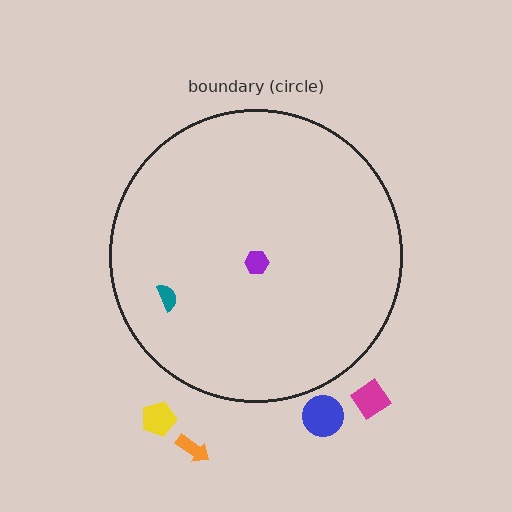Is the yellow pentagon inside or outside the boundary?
Outside.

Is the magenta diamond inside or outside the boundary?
Outside.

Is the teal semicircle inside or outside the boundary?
Inside.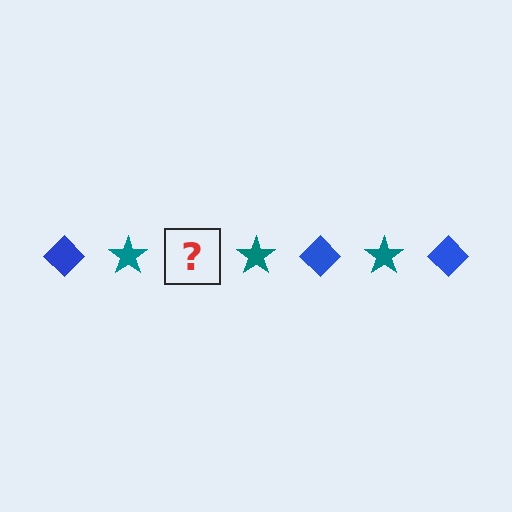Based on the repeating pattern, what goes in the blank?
The blank should be a blue diamond.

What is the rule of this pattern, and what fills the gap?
The rule is that the pattern alternates between blue diamond and teal star. The gap should be filled with a blue diamond.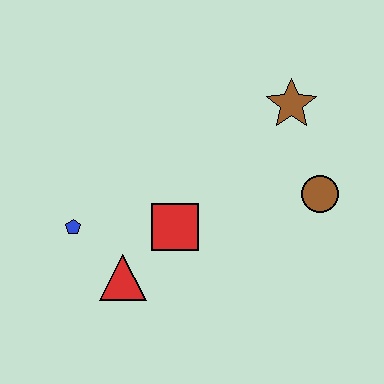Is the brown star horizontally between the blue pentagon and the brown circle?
Yes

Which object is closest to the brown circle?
The brown star is closest to the brown circle.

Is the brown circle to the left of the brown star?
No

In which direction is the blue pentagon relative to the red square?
The blue pentagon is to the left of the red square.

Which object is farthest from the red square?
The brown star is farthest from the red square.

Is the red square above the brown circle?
No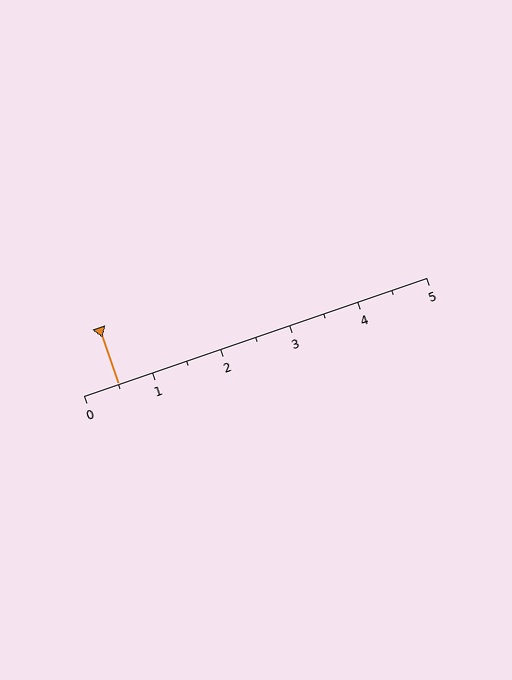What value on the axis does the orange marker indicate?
The marker indicates approximately 0.5.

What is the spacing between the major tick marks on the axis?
The major ticks are spaced 1 apart.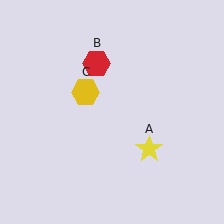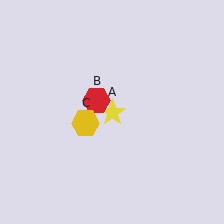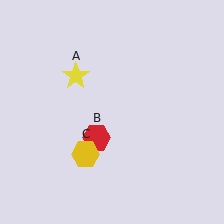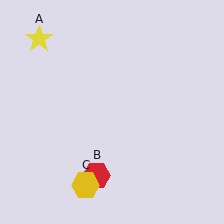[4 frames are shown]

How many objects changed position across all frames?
3 objects changed position: yellow star (object A), red hexagon (object B), yellow hexagon (object C).